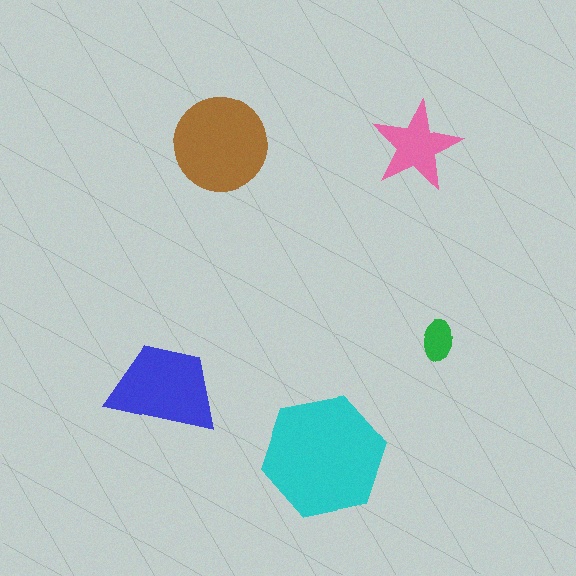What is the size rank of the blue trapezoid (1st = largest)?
3rd.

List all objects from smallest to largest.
The green ellipse, the pink star, the blue trapezoid, the brown circle, the cyan hexagon.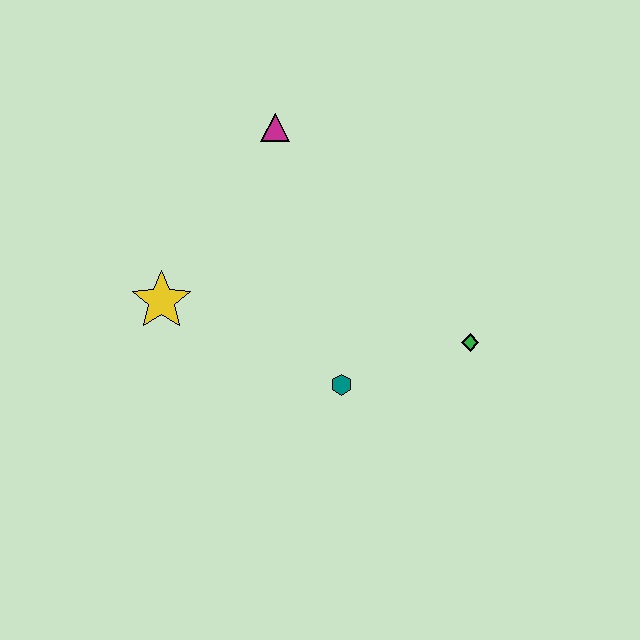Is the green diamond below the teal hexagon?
No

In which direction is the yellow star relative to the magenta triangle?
The yellow star is below the magenta triangle.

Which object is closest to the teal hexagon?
The green diamond is closest to the teal hexagon.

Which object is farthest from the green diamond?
The yellow star is farthest from the green diamond.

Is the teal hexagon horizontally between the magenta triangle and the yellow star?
No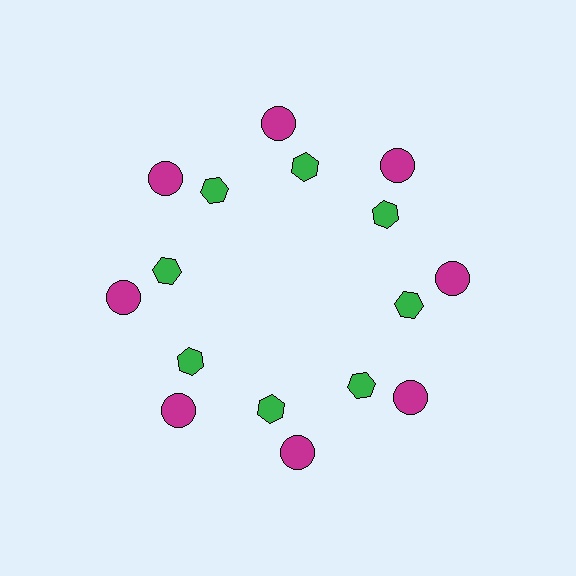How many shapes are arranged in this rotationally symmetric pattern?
There are 16 shapes, arranged in 8 groups of 2.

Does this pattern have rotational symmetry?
Yes, this pattern has 8-fold rotational symmetry. It looks the same after rotating 45 degrees around the center.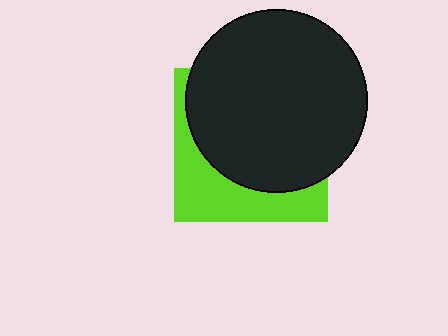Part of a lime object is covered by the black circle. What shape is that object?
It is a square.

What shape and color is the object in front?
The object in front is a black circle.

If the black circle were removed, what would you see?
You would see the complete lime square.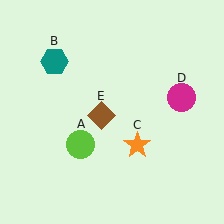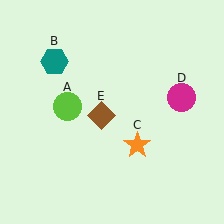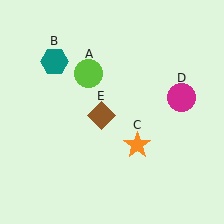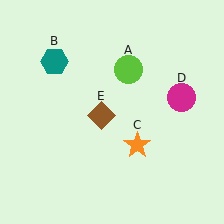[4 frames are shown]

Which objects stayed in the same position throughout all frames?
Teal hexagon (object B) and orange star (object C) and magenta circle (object D) and brown diamond (object E) remained stationary.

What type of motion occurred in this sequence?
The lime circle (object A) rotated clockwise around the center of the scene.